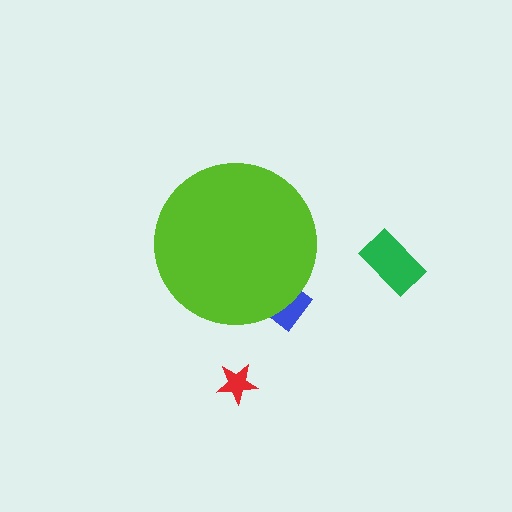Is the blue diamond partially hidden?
Yes, the blue diamond is partially hidden behind the lime circle.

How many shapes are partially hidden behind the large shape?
1 shape is partially hidden.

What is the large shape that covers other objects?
A lime circle.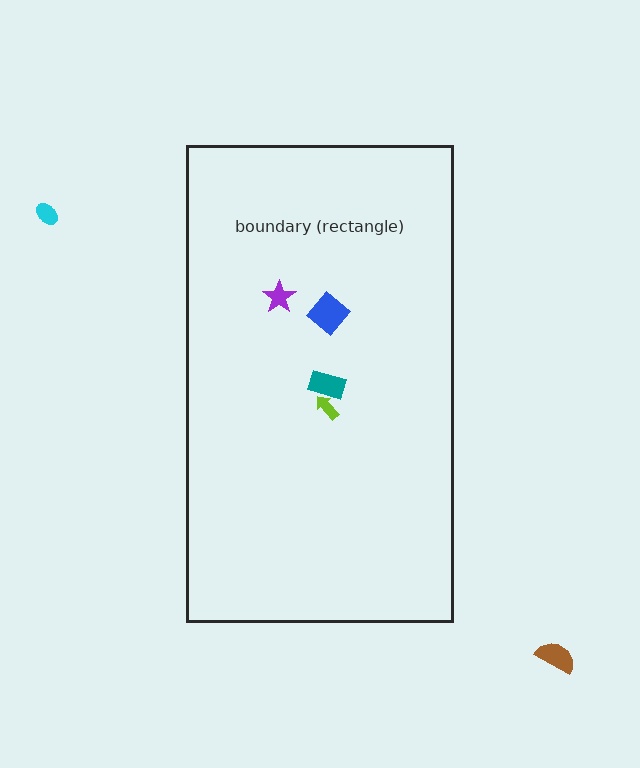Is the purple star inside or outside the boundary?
Inside.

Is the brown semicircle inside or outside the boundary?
Outside.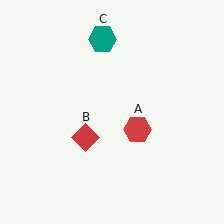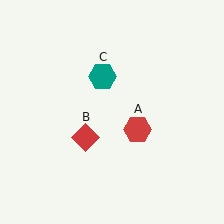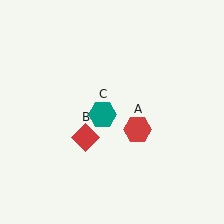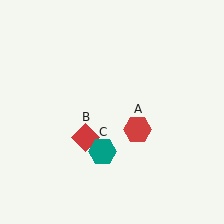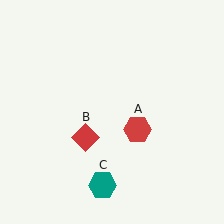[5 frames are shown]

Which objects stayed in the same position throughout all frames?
Red hexagon (object A) and red diamond (object B) remained stationary.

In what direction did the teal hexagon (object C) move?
The teal hexagon (object C) moved down.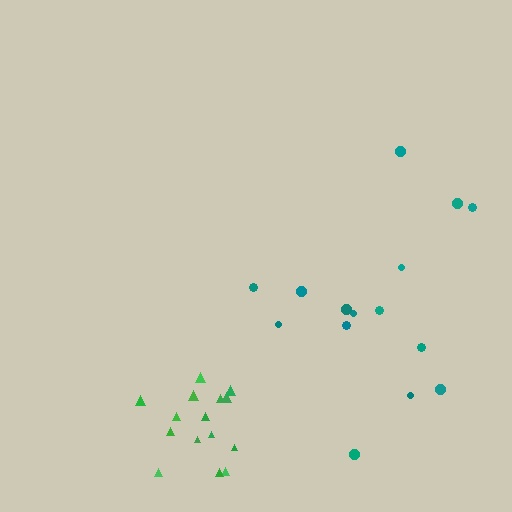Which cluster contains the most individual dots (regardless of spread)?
Teal (15).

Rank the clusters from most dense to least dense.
green, teal.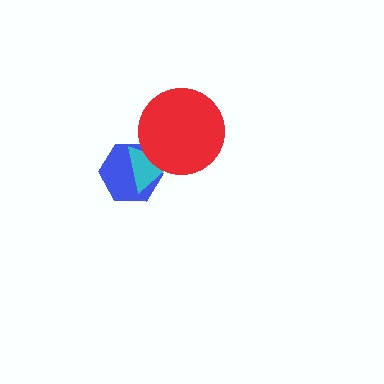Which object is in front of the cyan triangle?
The red circle is in front of the cyan triangle.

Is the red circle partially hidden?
No, no other shape covers it.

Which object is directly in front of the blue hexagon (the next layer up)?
The cyan triangle is directly in front of the blue hexagon.